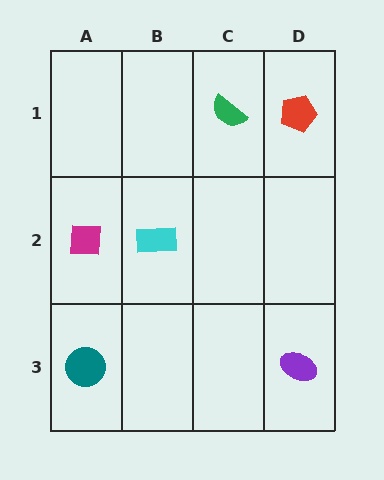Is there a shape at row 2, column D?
No, that cell is empty.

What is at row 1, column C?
A green semicircle.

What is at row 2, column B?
A cyan rectangle.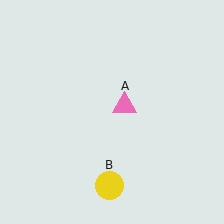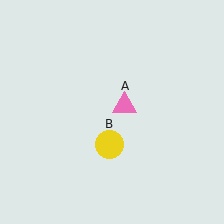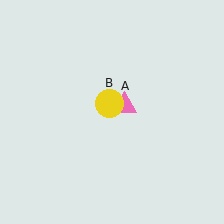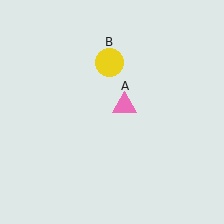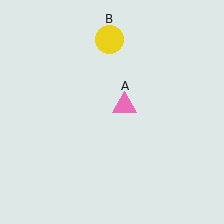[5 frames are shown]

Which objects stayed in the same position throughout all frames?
Pink triangle (object A) remained stationary.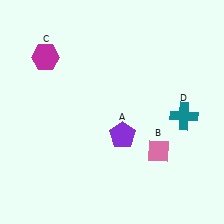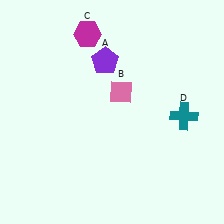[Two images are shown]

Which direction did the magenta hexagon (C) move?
The magenta hexagon (C) moved right.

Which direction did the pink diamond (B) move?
The pink diamond (B) moved up.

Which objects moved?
The objects that moved are: the purple pentagon (A), the pink diamond (B), the magenta hexagon (C).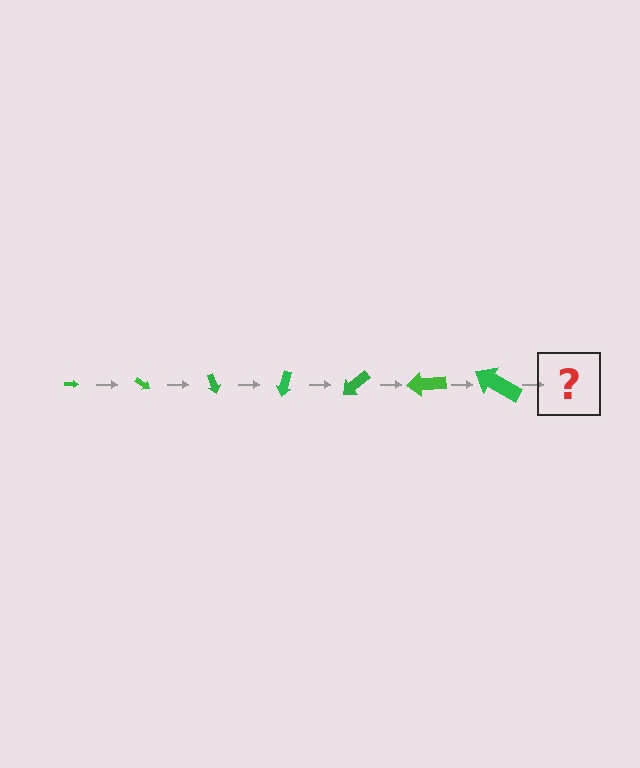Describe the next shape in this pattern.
It should be an arrow, larger than the previous one and rotated 245 degrees from the start.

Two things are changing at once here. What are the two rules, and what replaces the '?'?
The two rules are that the arrow grows larger each step and it rotates 35 degrees each step. The '?' should be an arrow, larger than the previous one and rotated 245 degrees from the start.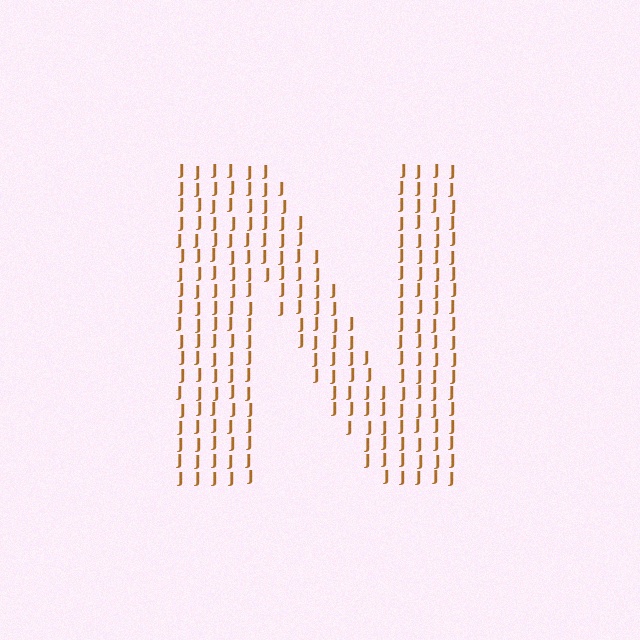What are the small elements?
The small elements are letter J's.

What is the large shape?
The large shape is the letter N.